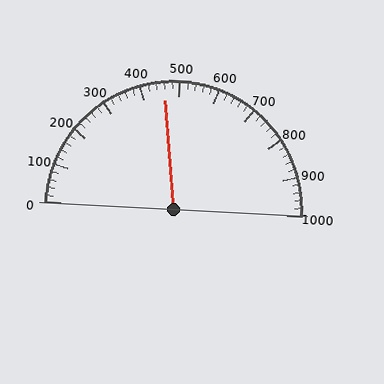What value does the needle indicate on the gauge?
The needle indicates approximately 460.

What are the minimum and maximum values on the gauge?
The gauge ranges from 0 to 1000.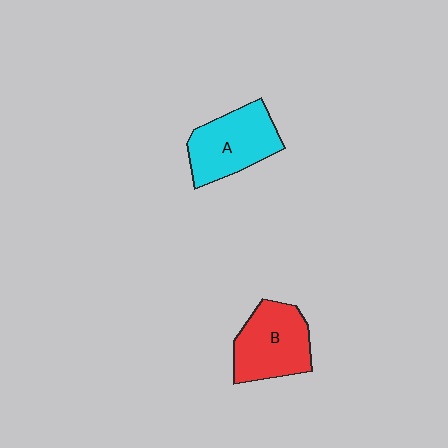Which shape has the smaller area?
Shape B (red).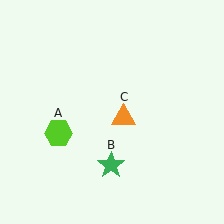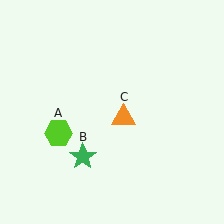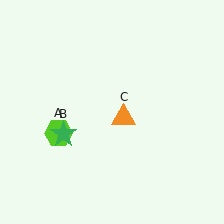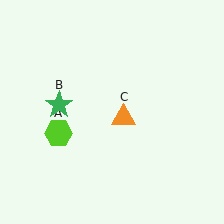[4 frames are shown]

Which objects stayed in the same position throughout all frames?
Lime hexagon (object A) and orange triangle (object C) remained stationary.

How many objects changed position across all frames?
1 object changed position: green star (object B).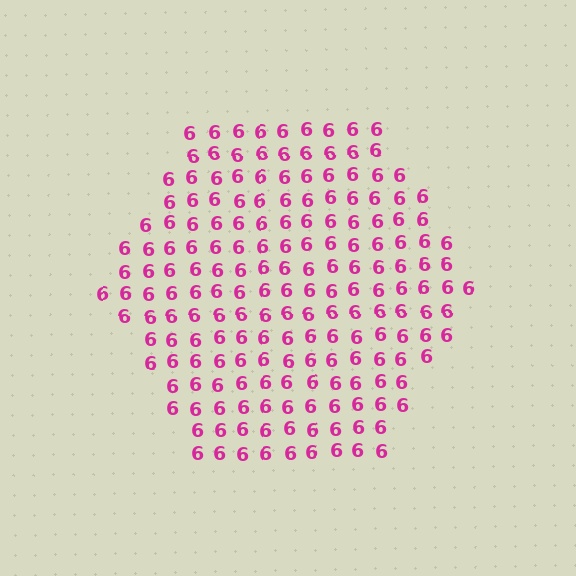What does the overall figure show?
The overall figure shows a hexagon.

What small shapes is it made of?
It is made of small digit 6's.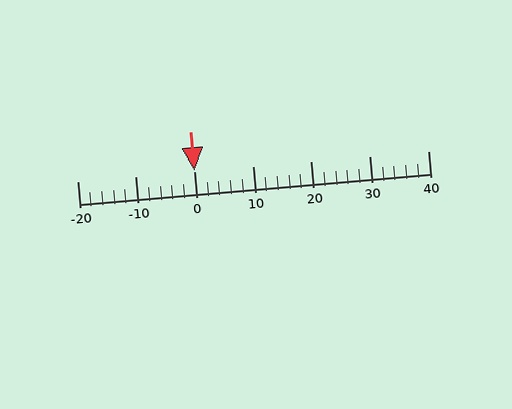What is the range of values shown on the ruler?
The ruler shows values from -20 to 40.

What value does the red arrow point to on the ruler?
The red arrow points to approximately 0.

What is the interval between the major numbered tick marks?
The major tick marks are spaced 10 units apart.